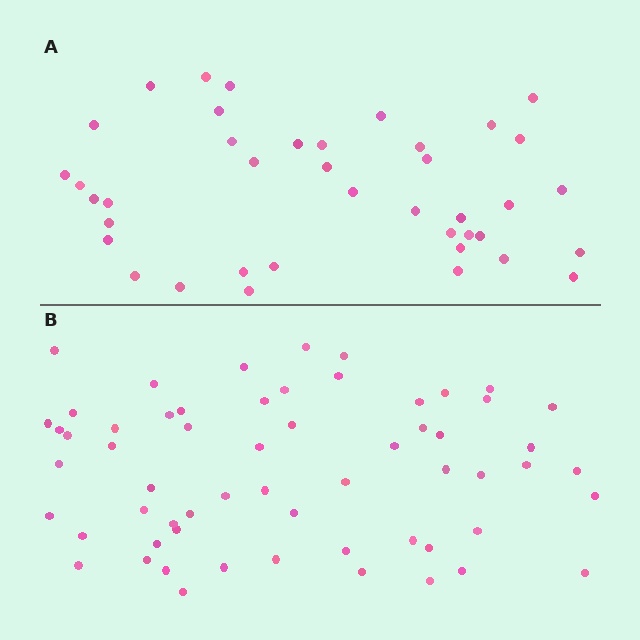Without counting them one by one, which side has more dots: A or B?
Region B (the bottom region) has more dots.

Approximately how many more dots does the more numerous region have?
Region B has approximately 20 more dots than region A.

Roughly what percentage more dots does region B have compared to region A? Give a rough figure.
About 50% more.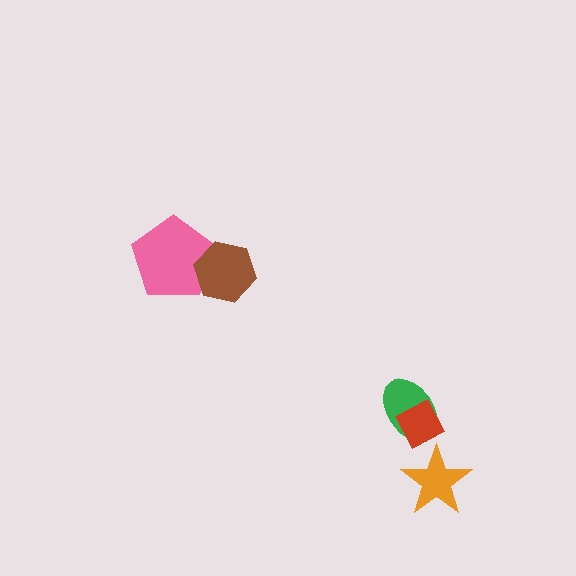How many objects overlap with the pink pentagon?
1 object overlaps with the pink pentagon.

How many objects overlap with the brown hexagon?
1 object overlaps with the brown hexagon.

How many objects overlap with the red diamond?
1 object overlaps with the red diamond.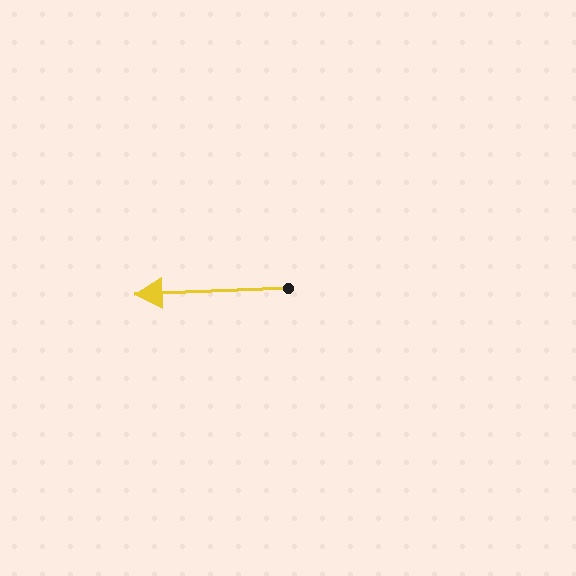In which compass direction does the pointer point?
West.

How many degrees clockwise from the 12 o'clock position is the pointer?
Approximately 268 degrees.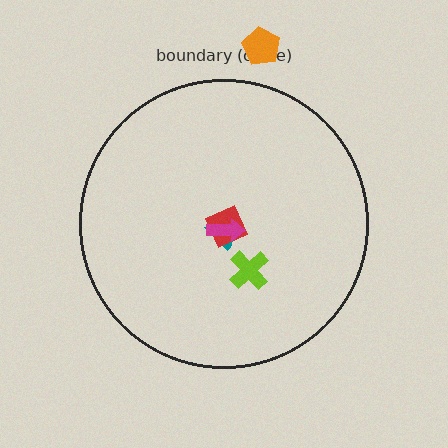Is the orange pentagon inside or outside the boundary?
Outside.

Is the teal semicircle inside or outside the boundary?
Inside.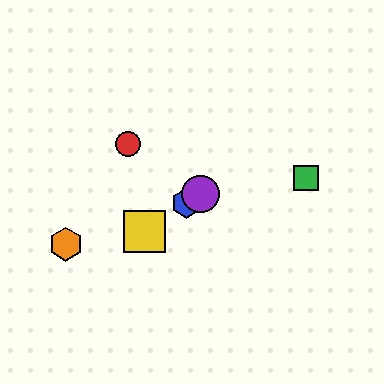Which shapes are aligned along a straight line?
The blue hexagon, the yellow square, the purple circle are aligned along a straight line.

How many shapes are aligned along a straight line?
3 shapes (the blue hexagon, the yellow square, the purple circle) are aligned along a straight line.